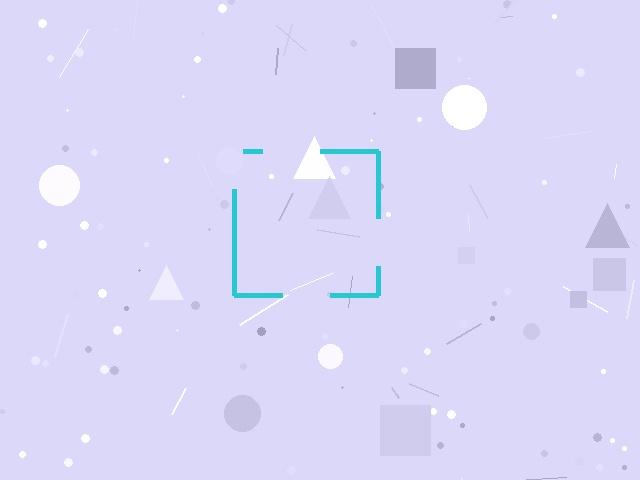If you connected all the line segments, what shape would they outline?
They would outline a square.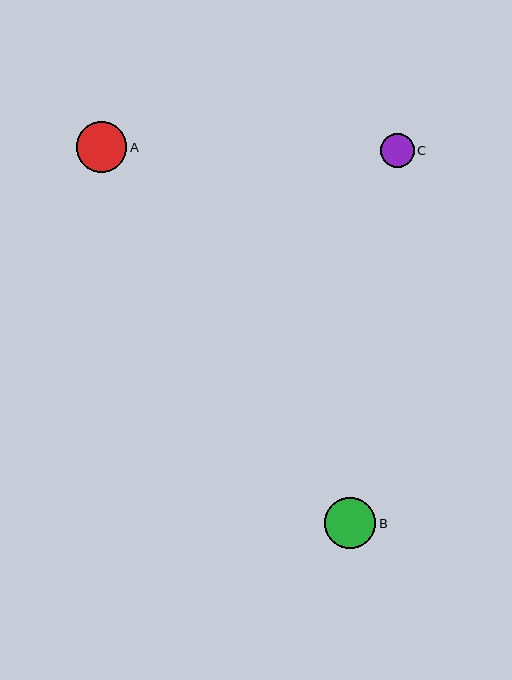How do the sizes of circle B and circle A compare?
Circle B and circle A are approximately the same size.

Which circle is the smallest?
Circle C is the smallest with a size of approximately 34 pixels.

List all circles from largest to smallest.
From largest to smallest: B, A, C.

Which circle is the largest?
Circle B is the largest with a size of approximately 51 pixels.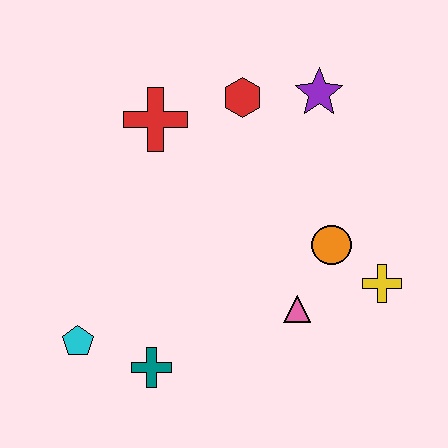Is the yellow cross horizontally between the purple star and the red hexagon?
No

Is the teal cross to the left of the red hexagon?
Yes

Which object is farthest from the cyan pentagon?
The purple star is farthest from the cyan pentagon.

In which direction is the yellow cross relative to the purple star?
The yellow cross is below the purple star.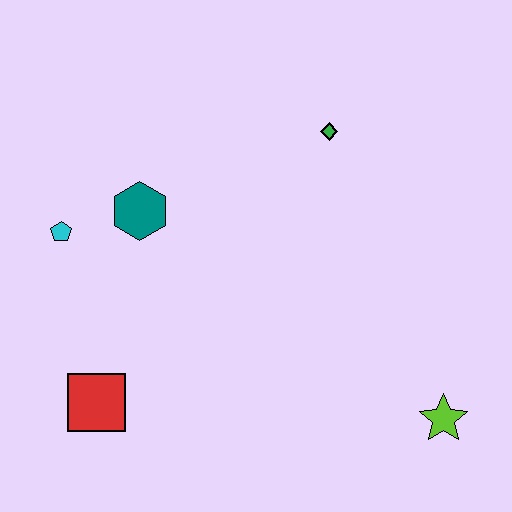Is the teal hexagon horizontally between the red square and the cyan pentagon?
No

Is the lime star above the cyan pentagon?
No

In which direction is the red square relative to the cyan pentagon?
The red square is below the cyan pentagon.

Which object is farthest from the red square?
The green diamond is farthest from the red square.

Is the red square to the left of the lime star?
Yes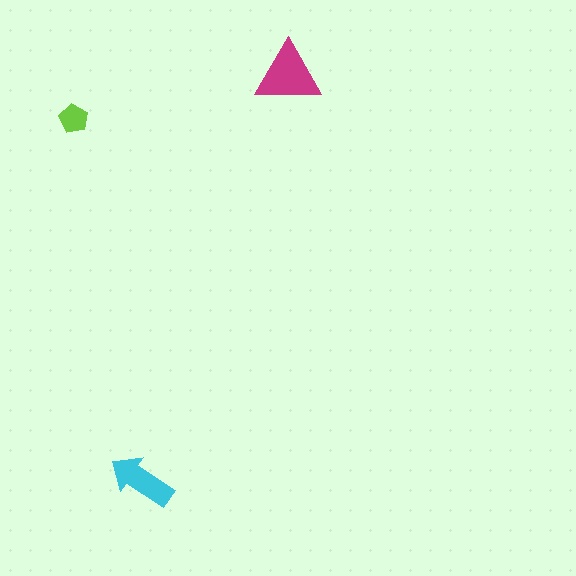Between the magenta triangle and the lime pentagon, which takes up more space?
The magenta triangle.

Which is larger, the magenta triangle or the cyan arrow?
The magenta triangle.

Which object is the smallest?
The lime pentagon.